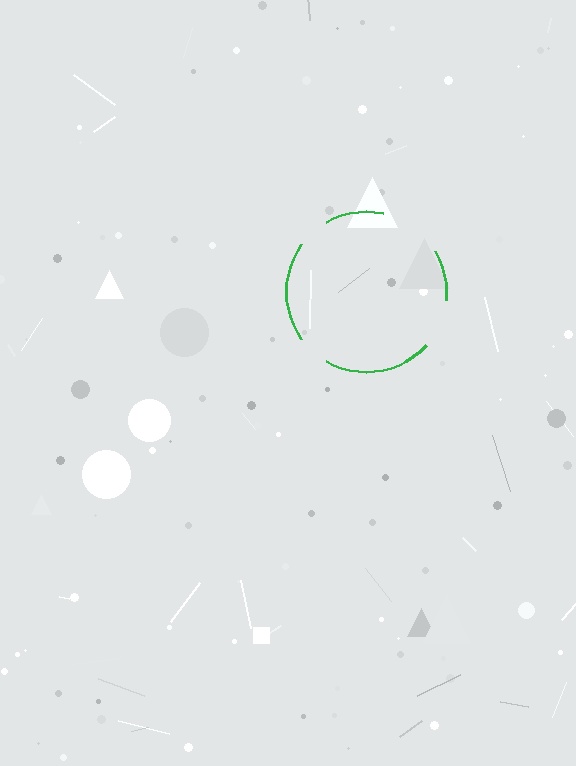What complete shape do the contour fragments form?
The contour fragments form a circle.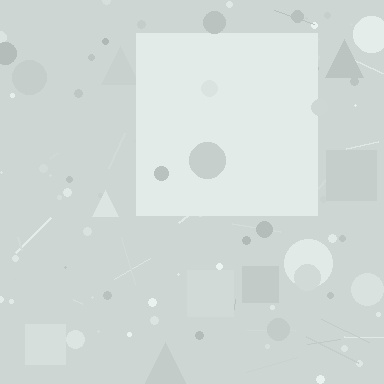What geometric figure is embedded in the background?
A square is embedded in the background.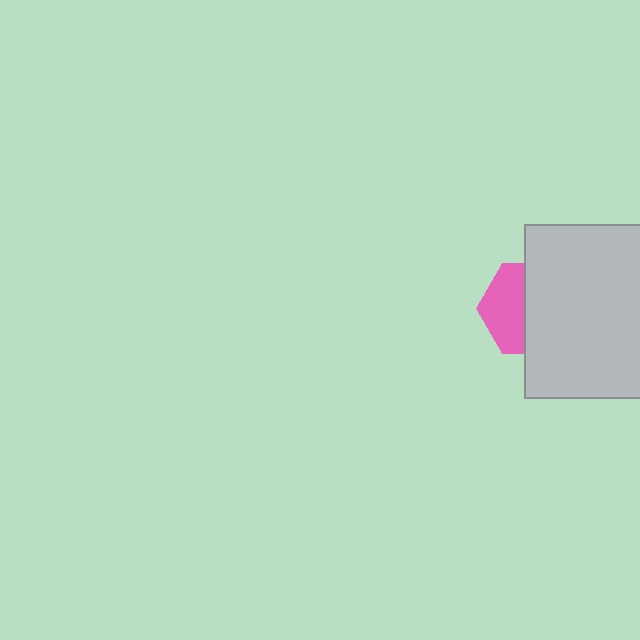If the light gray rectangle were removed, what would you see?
You would see the complete pink hexagon.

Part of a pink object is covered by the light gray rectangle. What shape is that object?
It is a hexagon.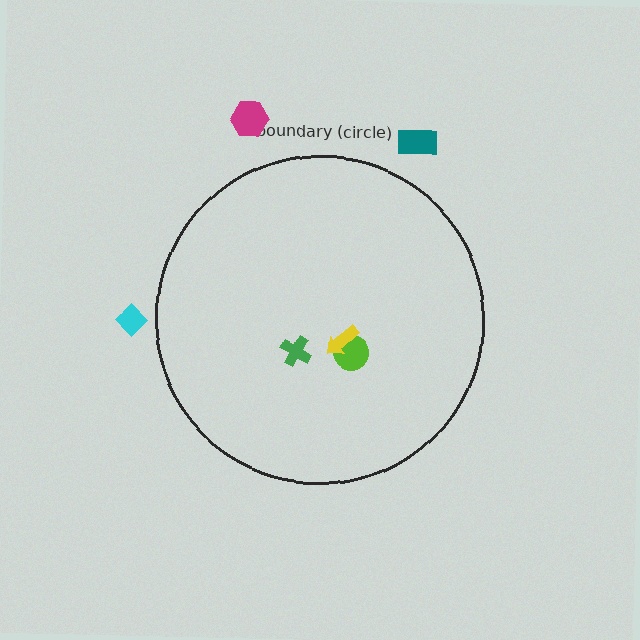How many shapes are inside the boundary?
3 inside, 3 outside.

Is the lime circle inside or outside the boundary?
Inside.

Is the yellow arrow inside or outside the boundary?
Inside.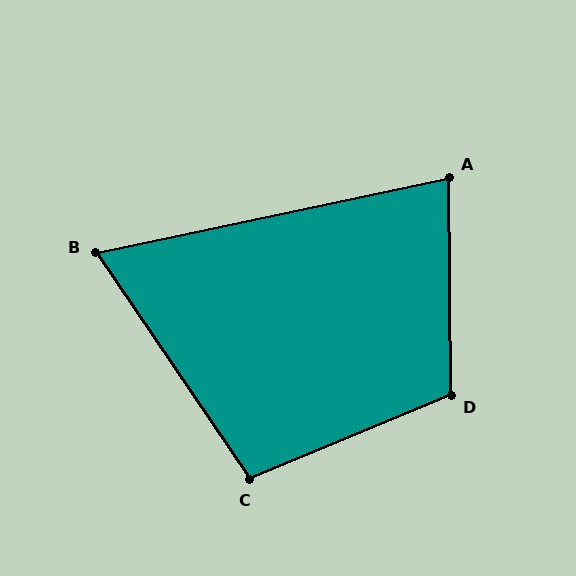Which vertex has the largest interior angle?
D, at approximately 112 degrees.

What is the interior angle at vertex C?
Approximately 101 degrees (obtuse).